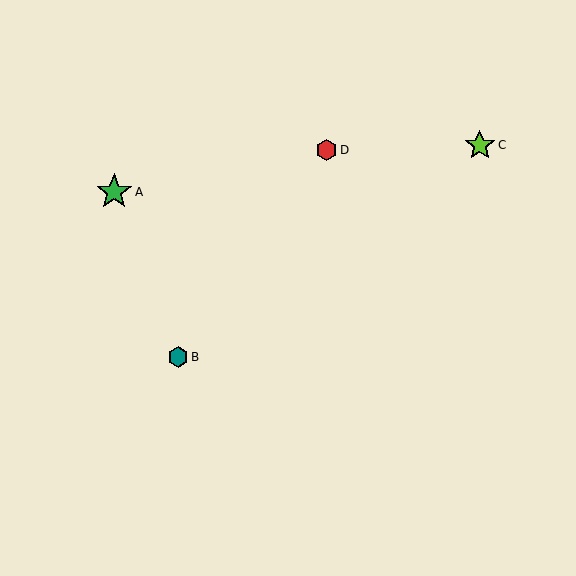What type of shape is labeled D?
Shape D is a red hexagon.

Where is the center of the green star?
The center of the green star is at (114, 192).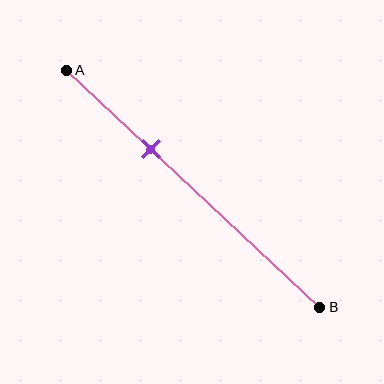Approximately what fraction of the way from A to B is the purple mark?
The purple mark is approximately 35% of the way from A to B.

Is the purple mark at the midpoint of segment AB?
No, the mark is at about 35% from A, not at the 50% midpoint.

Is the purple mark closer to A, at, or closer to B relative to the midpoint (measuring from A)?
The purple mark is closer to point A than the midpoint of segment AB.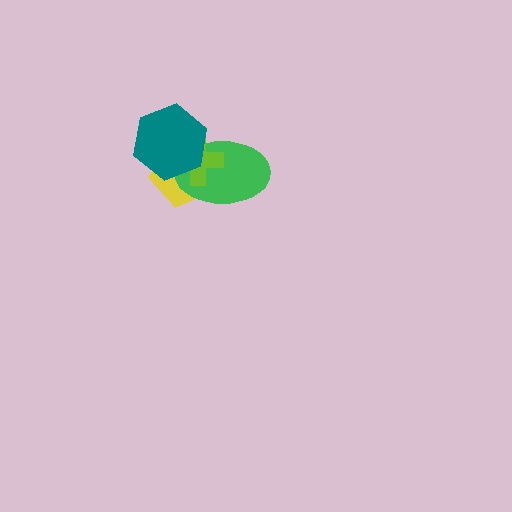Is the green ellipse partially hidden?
Yes, it is partially covered by another shape.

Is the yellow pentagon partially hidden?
Yes, it is partially covered by another shape.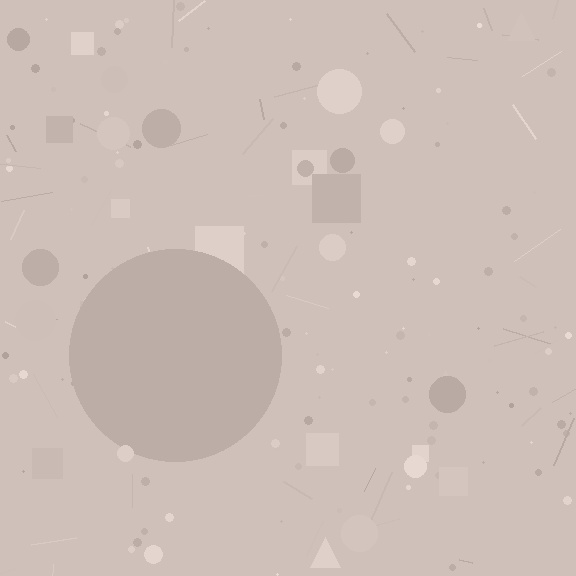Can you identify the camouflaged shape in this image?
The camouflaged shape is a circle.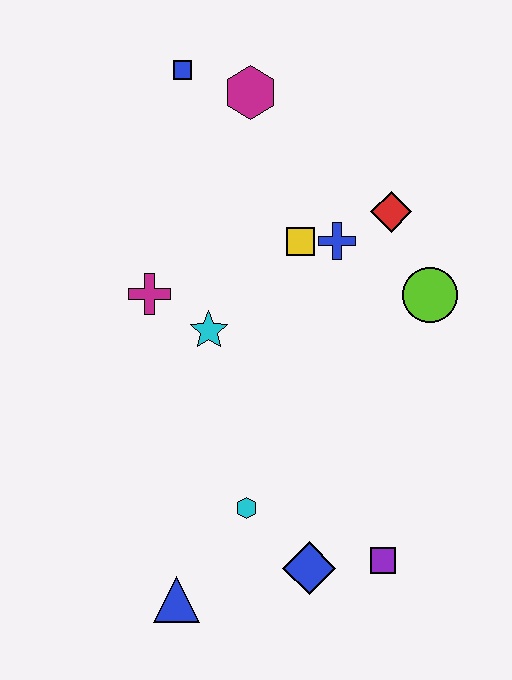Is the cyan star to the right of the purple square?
No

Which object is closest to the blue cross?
The yellow square is closest to the blue cross.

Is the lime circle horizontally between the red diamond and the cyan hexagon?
No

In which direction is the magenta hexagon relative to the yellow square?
The magenta hexagon is above the yellow square.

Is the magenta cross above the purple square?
Yes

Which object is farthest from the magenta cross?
The purple square is farthest from the magenta cross.